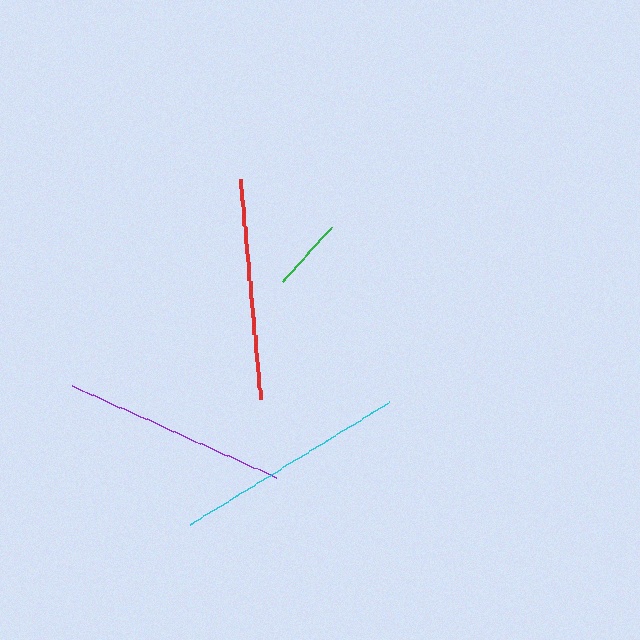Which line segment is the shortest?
The green line is the shortest at approximately 74 pixels.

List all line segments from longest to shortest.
From longest to shortest: cyan, purple, red, green.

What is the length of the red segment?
The red segment is approximately 221 pixels long.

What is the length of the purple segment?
The purple segment is approximately 223 pixels long.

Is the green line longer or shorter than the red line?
The red line is longer than the green line.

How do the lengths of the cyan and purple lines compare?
The cyan and purple lines are approximately the same length.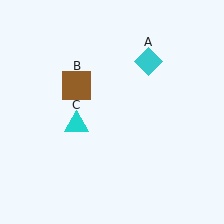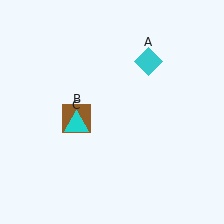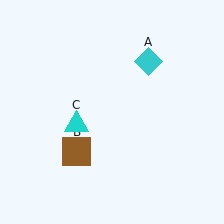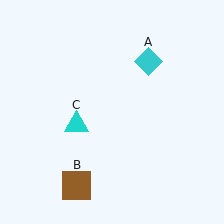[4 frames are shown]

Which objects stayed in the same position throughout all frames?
Cyan diamond (object A) and cyan triangle (object C) remained stationary.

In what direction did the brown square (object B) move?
The brown square (object B) moved down.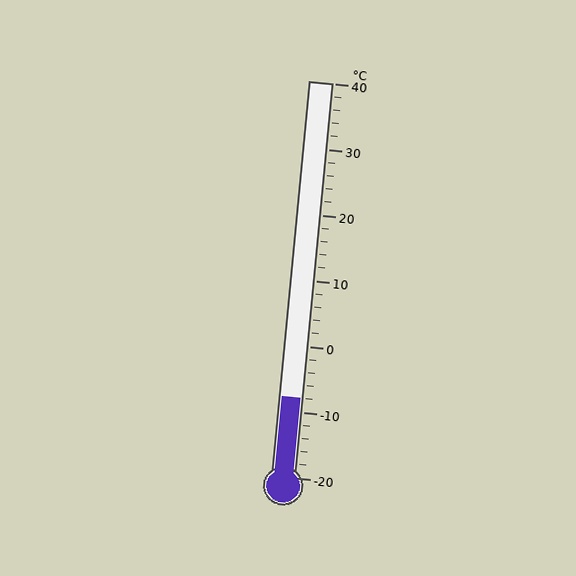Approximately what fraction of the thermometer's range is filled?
The thermometer is filled to approximately 20% of its range.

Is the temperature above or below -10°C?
The temperature is above -10°C.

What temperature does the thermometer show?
The thermometer shows approximately -8°C.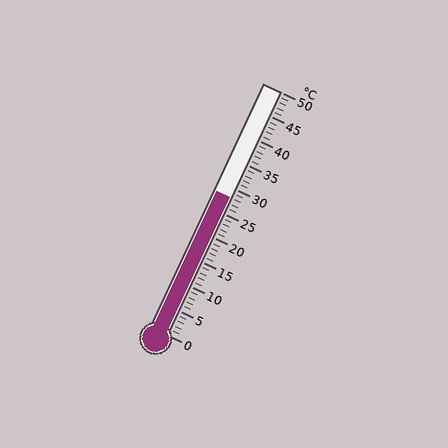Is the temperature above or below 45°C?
The temperature is below 45°C.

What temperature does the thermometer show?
The thermometer shows approximately 28°C.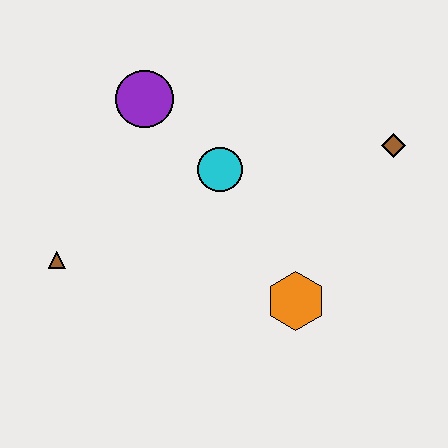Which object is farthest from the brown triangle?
The brown diamond is farthest from the brown triangle.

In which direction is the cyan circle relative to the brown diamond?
The cyan circle is to the left of the brown diamond.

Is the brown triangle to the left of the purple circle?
Yes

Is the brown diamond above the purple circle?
No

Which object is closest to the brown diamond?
The cyan circle is closest to the brown diamond.